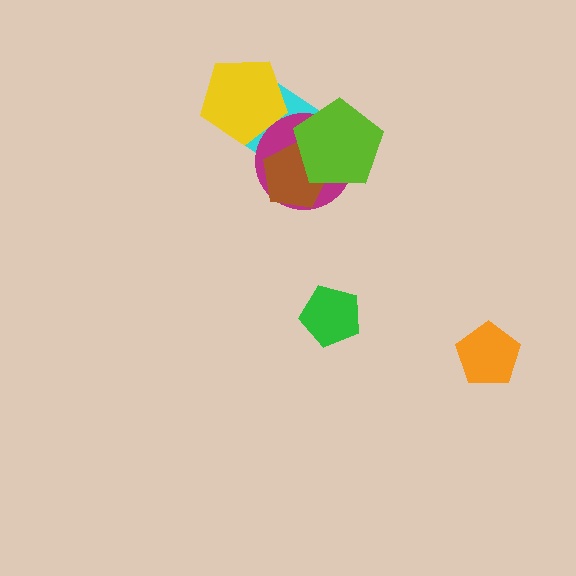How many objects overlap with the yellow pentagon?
1 object overlaps with the yellow pentagon.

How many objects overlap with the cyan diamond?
4 objects overlap with the cyan diamond.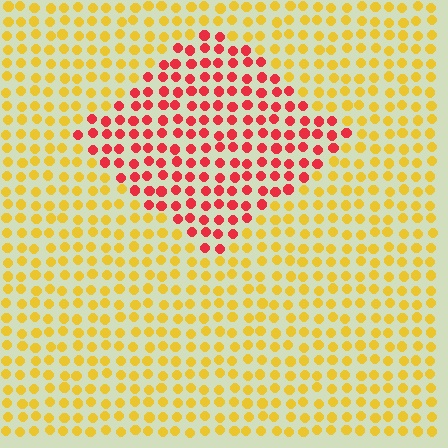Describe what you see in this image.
The image is filled with small yellow elements in a uniform arrangement. A diamond-shaped region is visible where the elements are tinted to a slightly different hue, forming a subtle color boundary.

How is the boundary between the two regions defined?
The boundary is defined purely by a slight shift in hue (about 54 degrees). Spacing, size, and orientation are identical on both sides.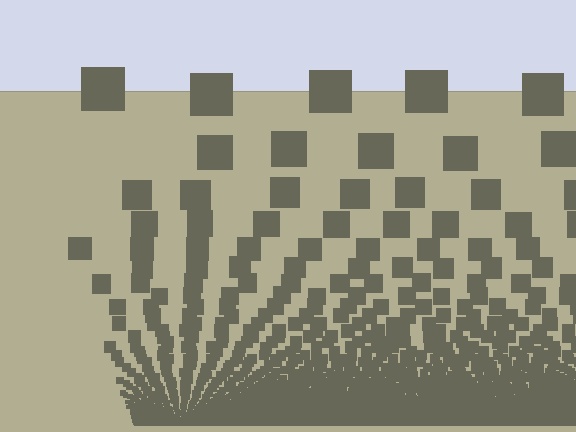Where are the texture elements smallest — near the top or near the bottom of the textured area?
Near the bottom.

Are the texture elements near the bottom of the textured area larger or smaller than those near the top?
Smaller. The gradient is inverted — elements near the bottom are smaller and denser.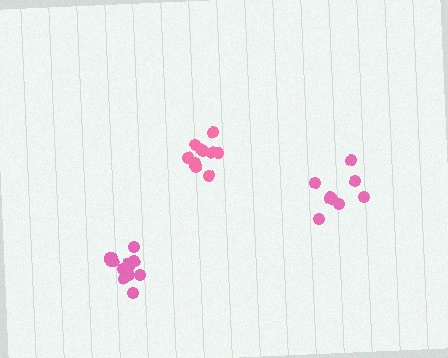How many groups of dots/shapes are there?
There are 3 groups.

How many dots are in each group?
Group 1: 9 dots, Group 2: 13 dots, Group 3: 11 dots (33 total).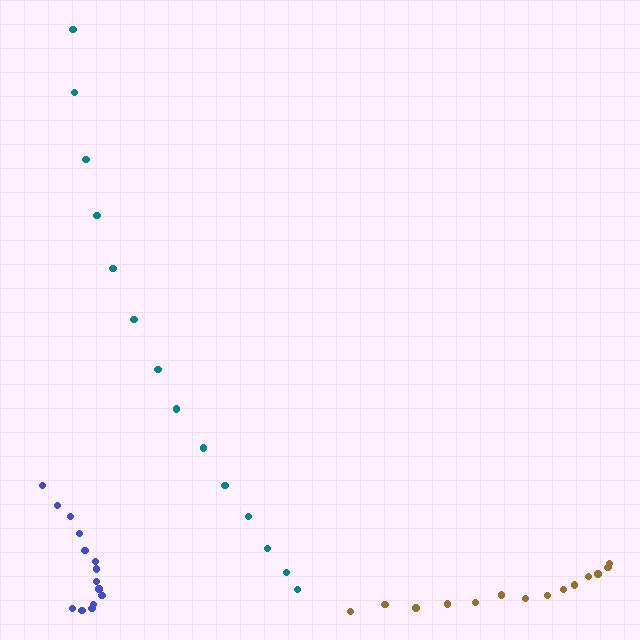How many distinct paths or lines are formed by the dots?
There are 3 distinct paths.